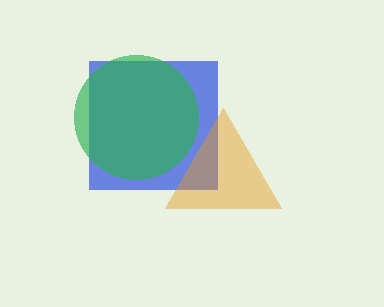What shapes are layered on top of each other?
The layered shapes are: a blue square, an orange triangle, a green circle.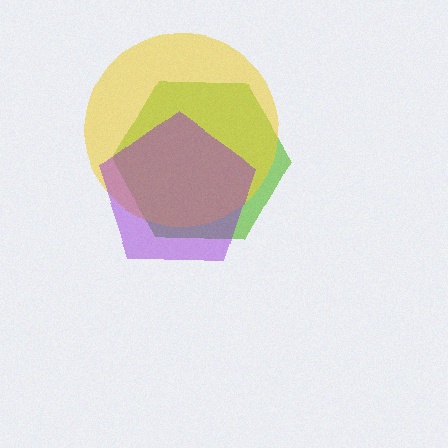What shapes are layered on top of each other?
The layered shapes are: a lime hexagon, a yellow circle, a purple pentagon.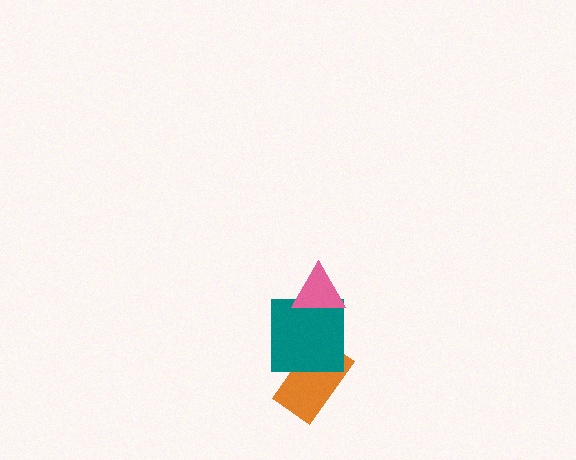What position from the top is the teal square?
The teal square is 2nd from the top.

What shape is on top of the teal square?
The pink triangle is on top of the teal square.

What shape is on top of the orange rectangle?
The teal square is on top of the orange rectangle.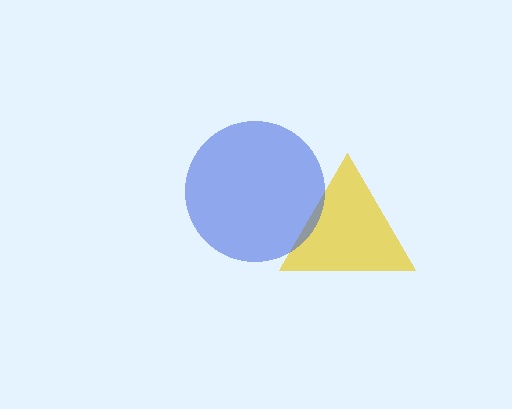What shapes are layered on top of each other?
The layered shapes are: a yellow triangle, a blue circle.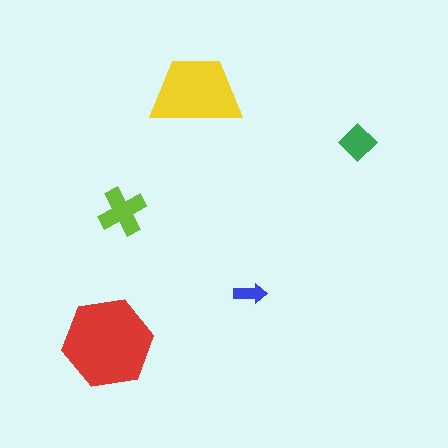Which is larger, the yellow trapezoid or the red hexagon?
The red hexagon.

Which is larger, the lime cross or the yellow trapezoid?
The yellow trapezoid.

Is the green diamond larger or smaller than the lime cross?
Smaller.